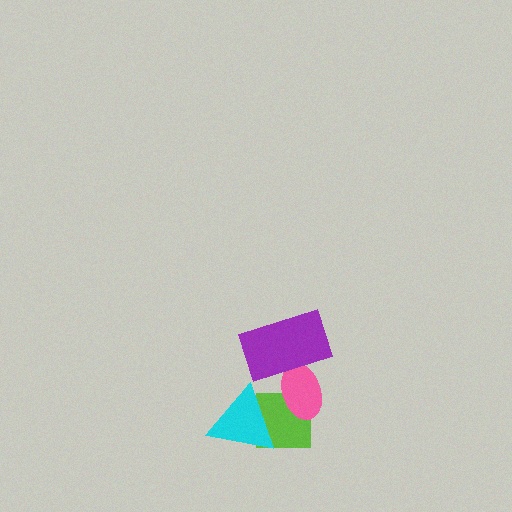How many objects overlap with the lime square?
2 objects overlap with the lime square.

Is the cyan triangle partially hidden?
No, no other shape covers it.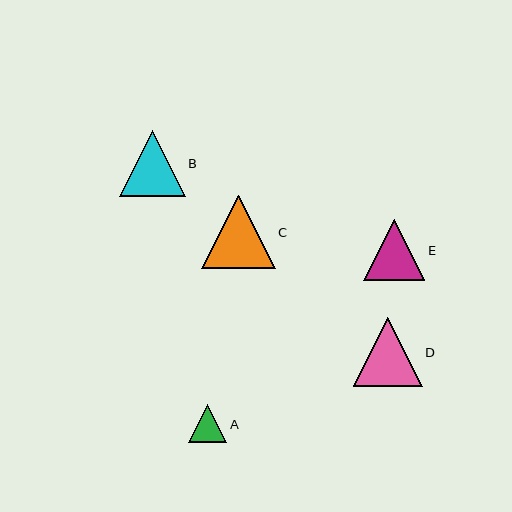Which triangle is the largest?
Triangle C is the largest with a size of approximately 74 pixels.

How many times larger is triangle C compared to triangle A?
Triangle C is approximately 1.9 times the size of triangle A.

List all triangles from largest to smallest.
From largest to smallest: C, D, B, E, A.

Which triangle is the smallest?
Triangle A is the smallest with a size of approximately 38 pixels.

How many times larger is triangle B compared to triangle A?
Triangle B is approximately 1.7 times the size of triangle A.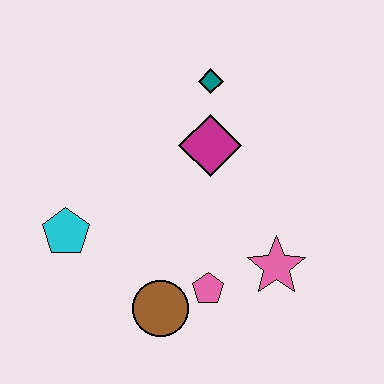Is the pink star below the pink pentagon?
No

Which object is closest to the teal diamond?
The magenta diamond is closest to the teal diamond.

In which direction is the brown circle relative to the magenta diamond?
The brown circle is below the magenta diamond.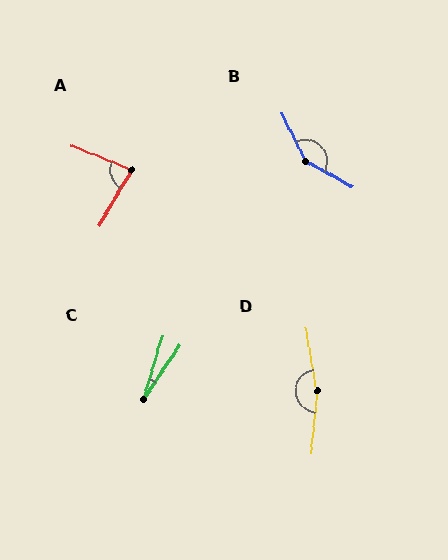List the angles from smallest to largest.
C (17°), A (82°), B (145°), D (165°).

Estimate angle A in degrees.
Approximately 82 degrees.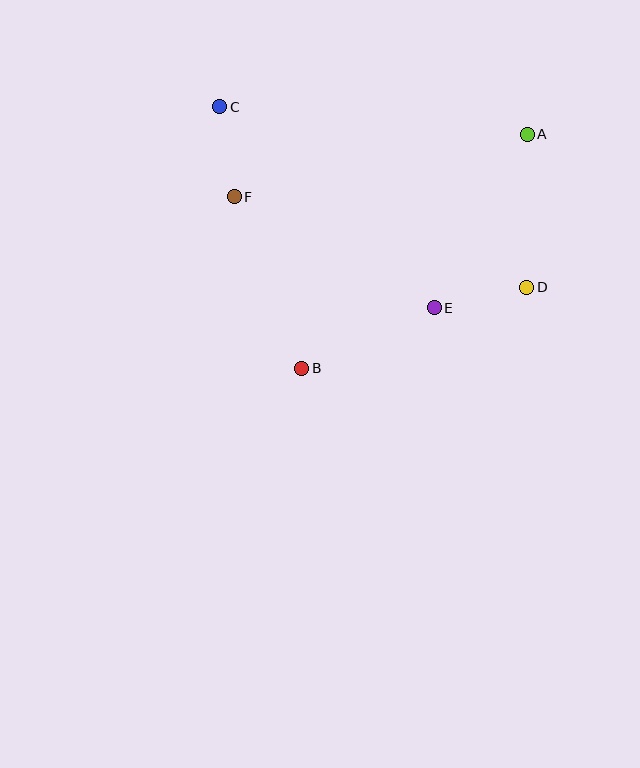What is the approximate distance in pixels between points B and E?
The distance between B and E is approximately 145 pixels.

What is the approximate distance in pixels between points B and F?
The distance between B and F is approximately 184 pixels.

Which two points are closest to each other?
Points C and F are closest to each other.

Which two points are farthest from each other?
Points C and D are farthest from each other.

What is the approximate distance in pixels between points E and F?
The distance between E and F is approximately 228 pixels.